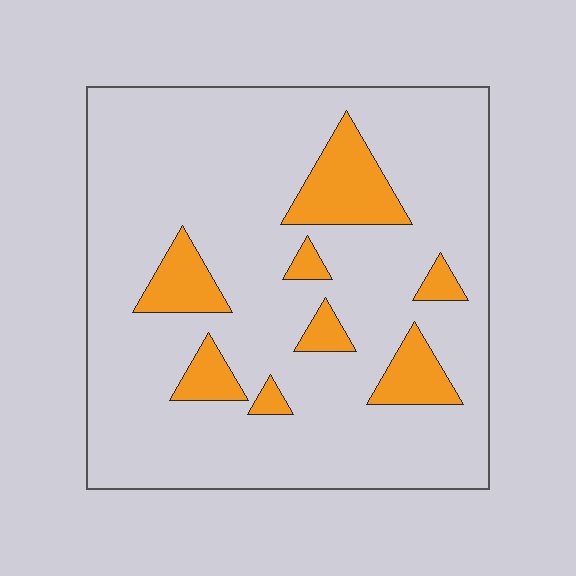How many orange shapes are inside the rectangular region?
8.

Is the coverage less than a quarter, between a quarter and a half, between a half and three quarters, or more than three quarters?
Less than a quarter.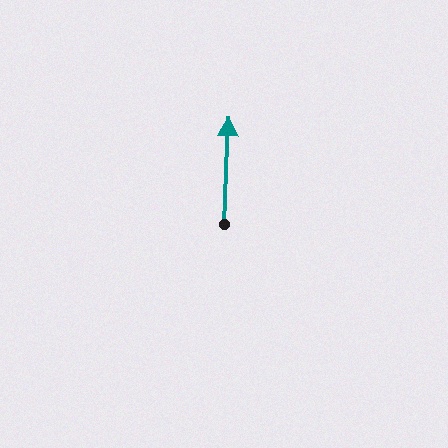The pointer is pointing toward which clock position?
Roughly 12 o'clock.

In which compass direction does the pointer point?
North.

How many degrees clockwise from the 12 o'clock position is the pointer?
Approximately 3 degrees.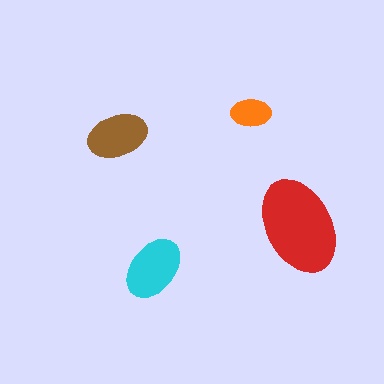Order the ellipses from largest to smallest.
the red one, the cyan one, the brown one, the orange one.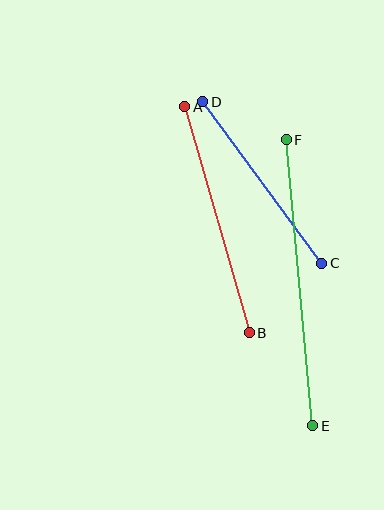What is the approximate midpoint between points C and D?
The midpoint is at approximately (262, 183) pixels.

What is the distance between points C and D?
The distance is approximately 201 pixels.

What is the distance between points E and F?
The distance is approximately 287 pixels.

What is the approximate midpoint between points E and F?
The midpoint is at approximately (300, 283) pixels.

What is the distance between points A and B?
The distance is approximately 235 pixels.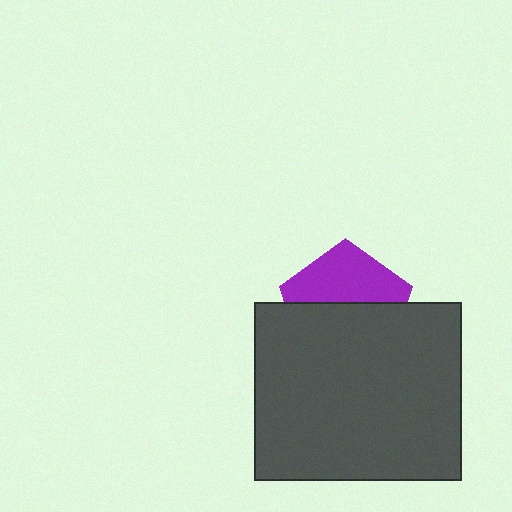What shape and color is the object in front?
The object in front is a dark gray rectangle.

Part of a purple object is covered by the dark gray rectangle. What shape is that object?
It is a pentagon.